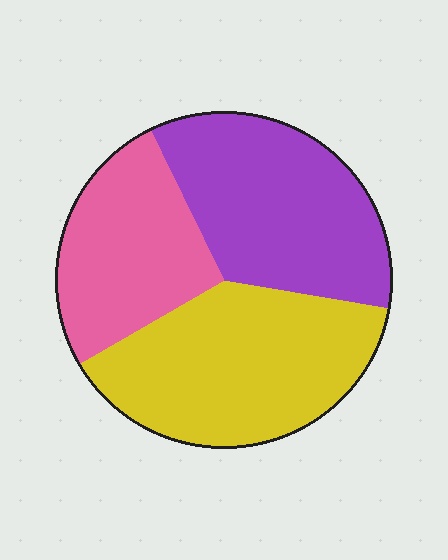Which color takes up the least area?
Pink, at roughly 25%.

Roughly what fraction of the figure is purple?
Purple covers 35% of the figure.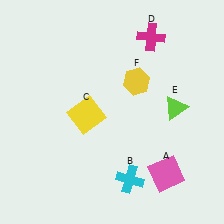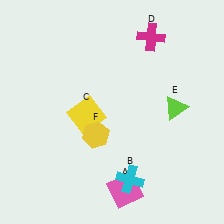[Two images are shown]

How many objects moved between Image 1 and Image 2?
2 objects moved between the two images.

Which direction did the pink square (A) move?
The pink square (A) moved left.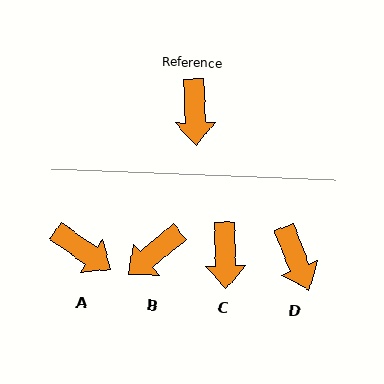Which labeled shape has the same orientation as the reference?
C.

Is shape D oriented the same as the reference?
No, it is off by about 20 degrees.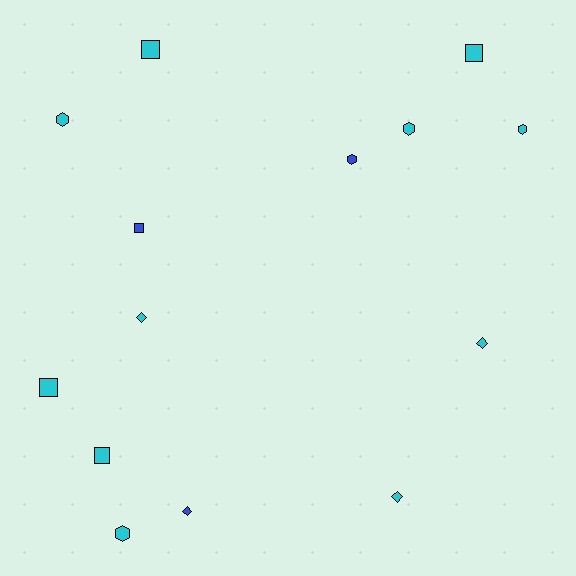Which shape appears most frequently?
Square, with 5 objects.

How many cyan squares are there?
There are 4 cyan squares.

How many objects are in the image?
There are 14 objects.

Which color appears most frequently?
Cyan, with 11 objects.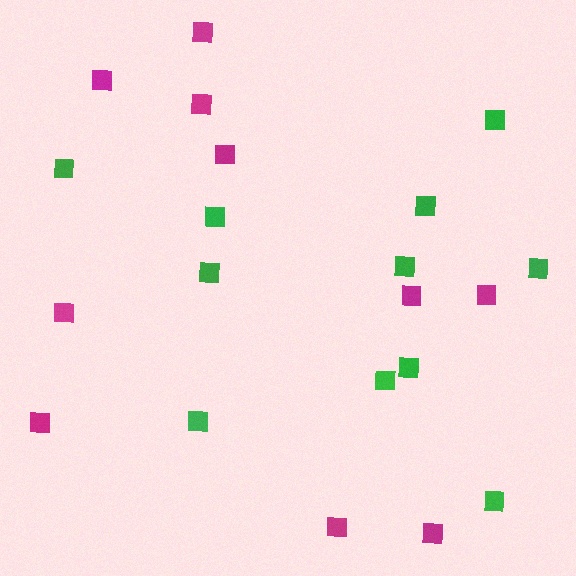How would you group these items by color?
There are 2 groups: one group of magenta squares (10) and one group of green squares (11).